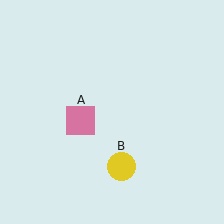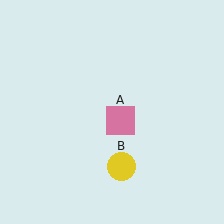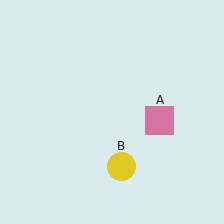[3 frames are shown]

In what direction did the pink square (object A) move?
The pink square (object A) moved right.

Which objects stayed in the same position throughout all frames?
Yellow circle (object B) remained stationary.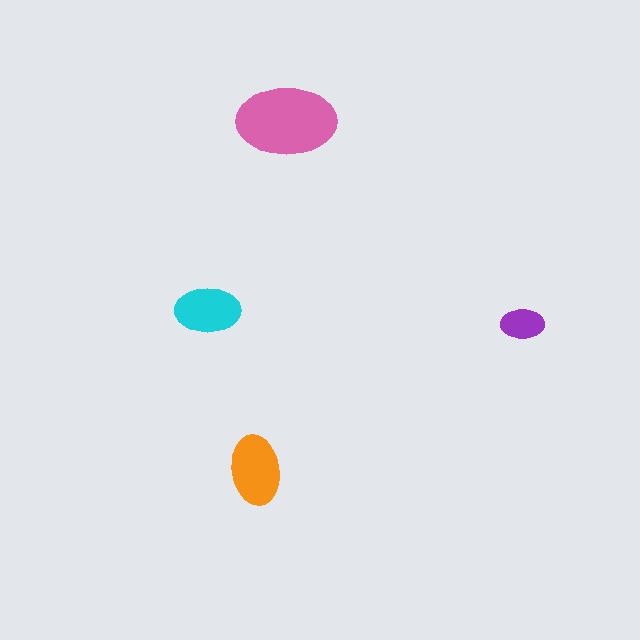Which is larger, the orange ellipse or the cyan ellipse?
The orange one.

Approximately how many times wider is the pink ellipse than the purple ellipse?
About 2.5 times wider.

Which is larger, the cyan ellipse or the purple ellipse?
The cyan one.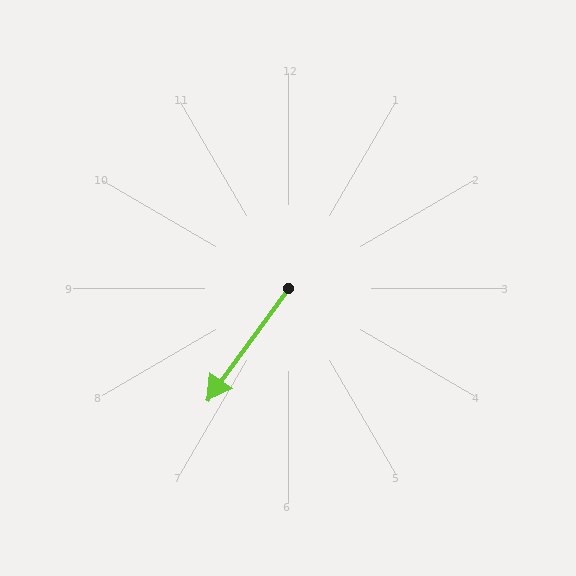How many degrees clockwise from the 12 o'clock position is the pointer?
Approximately 216 degrees.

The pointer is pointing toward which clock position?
Roughly 7 o'clock.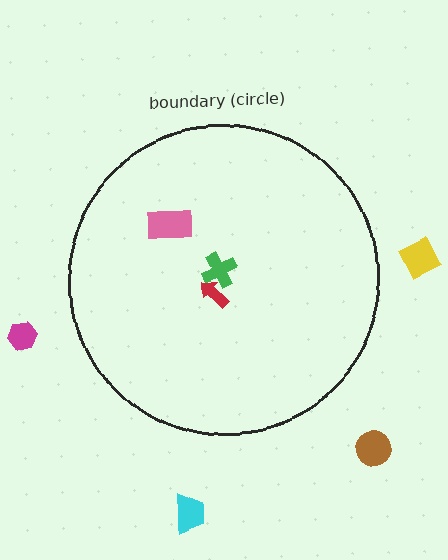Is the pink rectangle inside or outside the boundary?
Inside.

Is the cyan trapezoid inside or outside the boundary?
Outside.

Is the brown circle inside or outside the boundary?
Outside.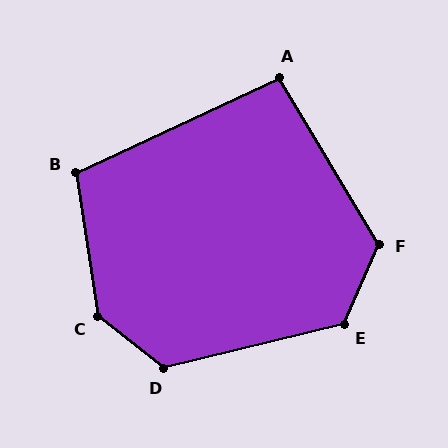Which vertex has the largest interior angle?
C, at approximately 137 degrees.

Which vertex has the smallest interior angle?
A, at approximately 96 degrees.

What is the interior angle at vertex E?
Approximately 127 degrees (obtuse).